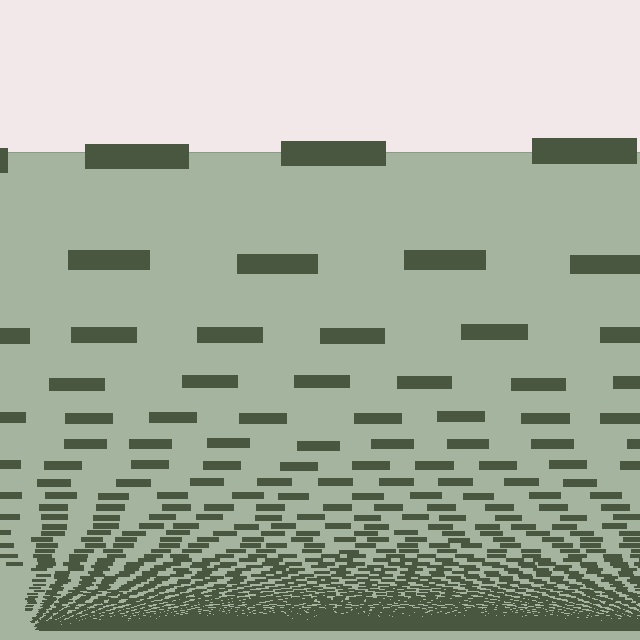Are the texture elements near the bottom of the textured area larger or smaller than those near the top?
Smaller. The gradient is inverted — elements near the bottom are smaller and denser.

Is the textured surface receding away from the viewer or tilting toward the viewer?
The surface appears to tilt toward the viewer. Texture elements get larger and sparser toward the top.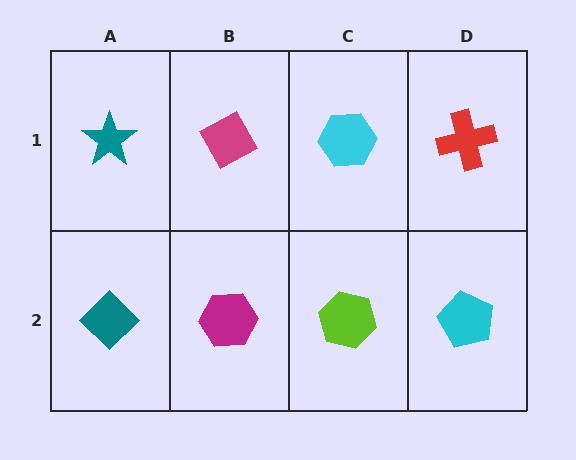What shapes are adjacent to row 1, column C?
A lime hexagon (row 2, column C), a magenta diamond (row 1, column B), a red cross (row 1, column D).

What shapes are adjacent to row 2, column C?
A cyan hexagon (row 1, column C), a magenta hexagon (row 2, column B), a cyan pentagon (row 2, column D).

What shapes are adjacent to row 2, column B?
A magenta diamond (row 1, column B), a teal diamond (row 2, column A), a lime hexagon (row 2, column C).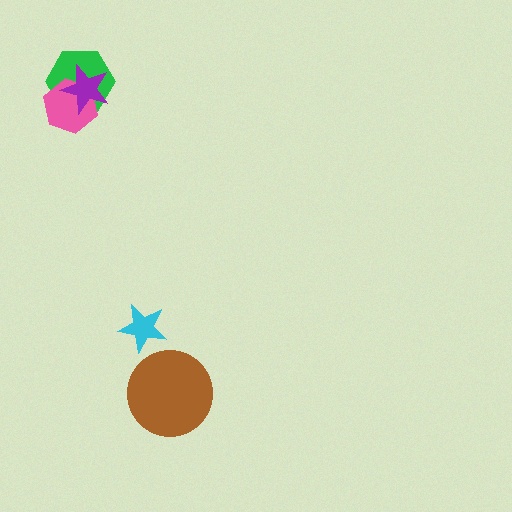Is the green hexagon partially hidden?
Yes, it is partially covered by another shape.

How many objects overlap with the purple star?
2 objects overlap with the purple star.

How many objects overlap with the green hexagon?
2 objects overlap with the green hexagon.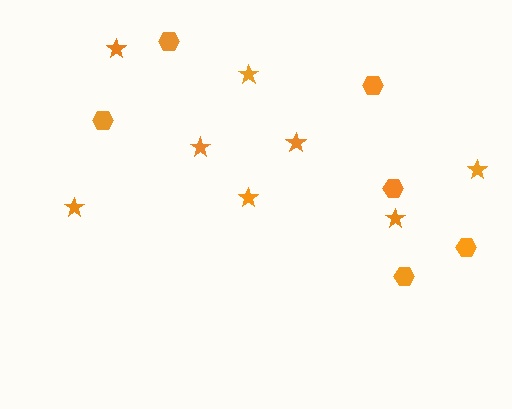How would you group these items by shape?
There are 2 groups: one group of hexagons (6) and one group of stars (8).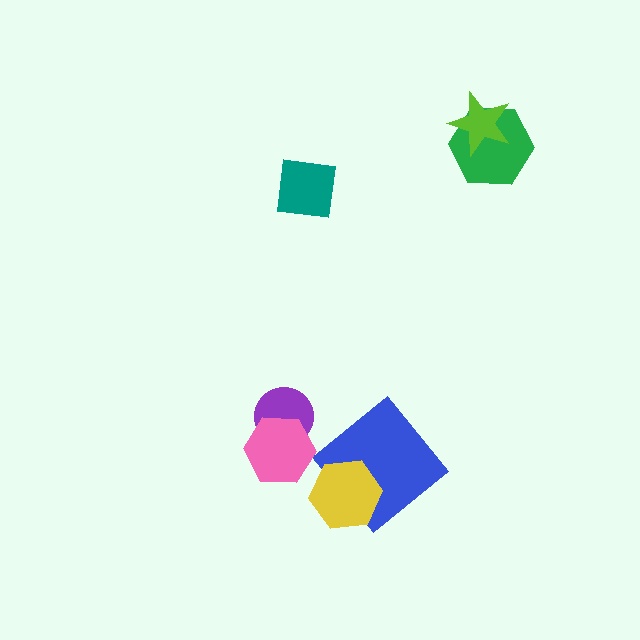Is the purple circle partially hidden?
Yes, it is partially covered by another shape.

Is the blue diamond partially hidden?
Yes, it is partially covered by another shape.